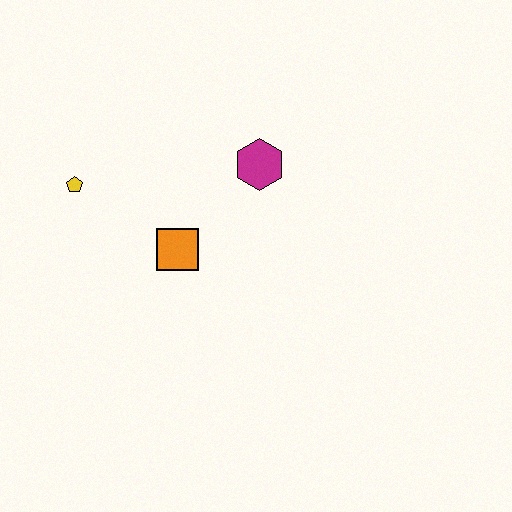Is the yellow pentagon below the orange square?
No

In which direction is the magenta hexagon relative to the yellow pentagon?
The magenta hexagon is to the right of the yellow pentagon.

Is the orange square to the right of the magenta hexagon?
No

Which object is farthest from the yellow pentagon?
The magenta hexagon is farthest from the yellow pentagon.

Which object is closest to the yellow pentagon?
The orange square is closest to the yellow pentagon.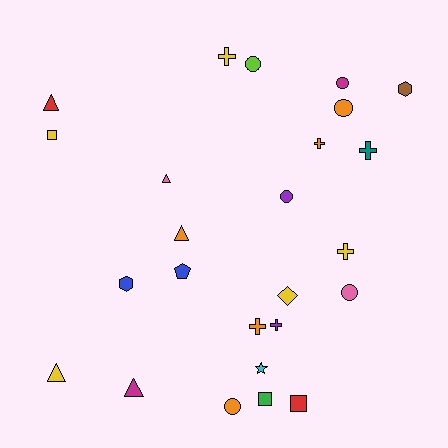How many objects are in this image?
There are 25 objects.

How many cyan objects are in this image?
There is 1 cyan object.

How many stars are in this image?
There is 1 star.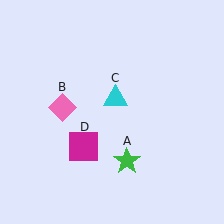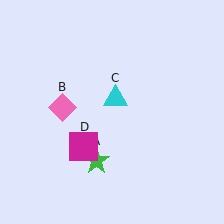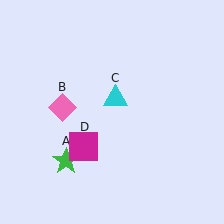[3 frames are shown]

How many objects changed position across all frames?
1 object changed position: green star (object A).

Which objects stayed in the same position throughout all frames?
Pink diamond (object B) and cyan triangle (object C) and magenta square (object D) remained stationary.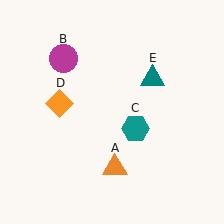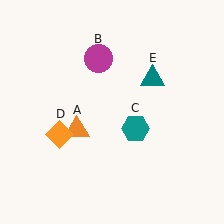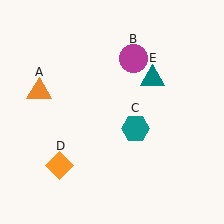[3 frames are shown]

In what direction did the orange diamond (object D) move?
The orange diamond (object D) moved down.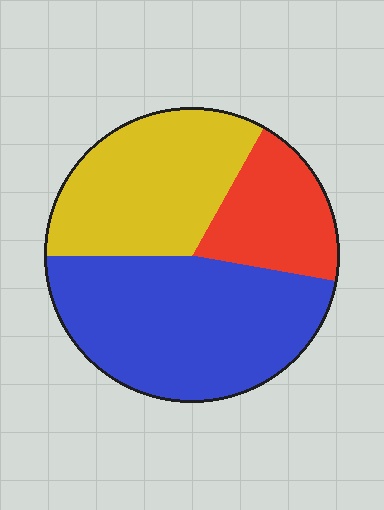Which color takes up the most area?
Blue, at roughly 45%.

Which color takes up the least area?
Red, at roughly 20%.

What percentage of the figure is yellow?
Yellow covers about 35% of the figure.